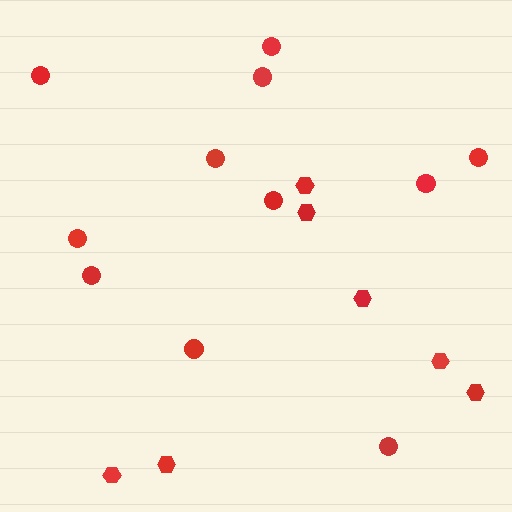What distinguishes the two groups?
There are 2 groups: one group of circles (11) and one group of hexagons (7).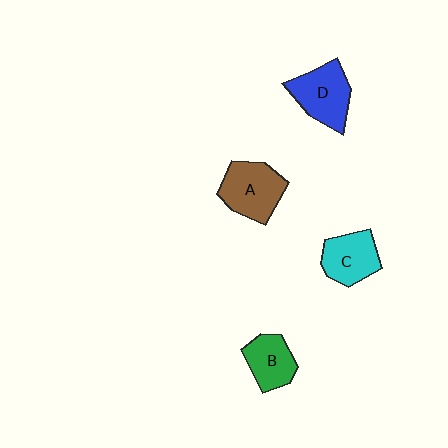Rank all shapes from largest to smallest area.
From largest to smallest: A (brown), D (blue), C (cyan), B (green).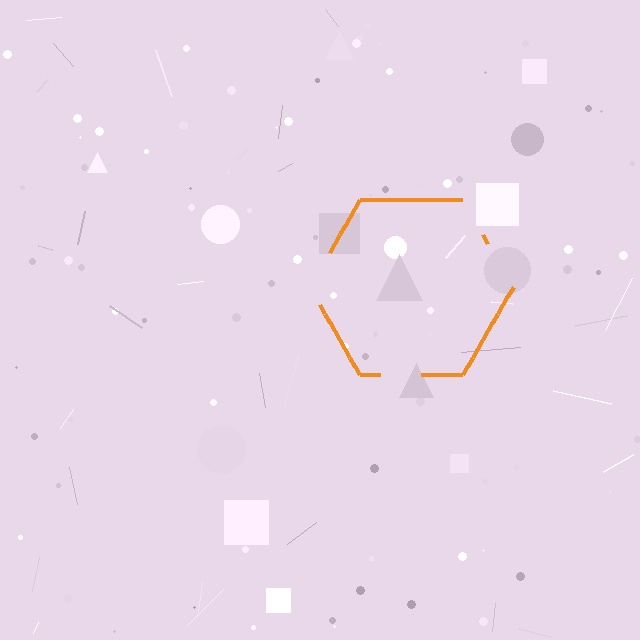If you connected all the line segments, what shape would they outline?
They would outline a hexagon.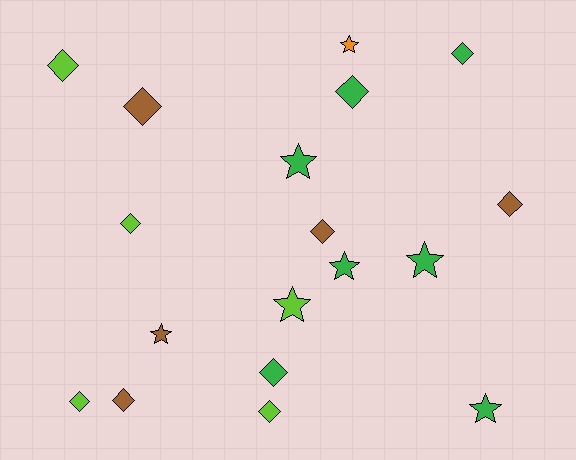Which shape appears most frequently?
Diamond, with 11 objects.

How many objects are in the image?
There are 18 objects.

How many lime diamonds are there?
There are 4 lime diamonds.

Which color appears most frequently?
Green, with 7 objects.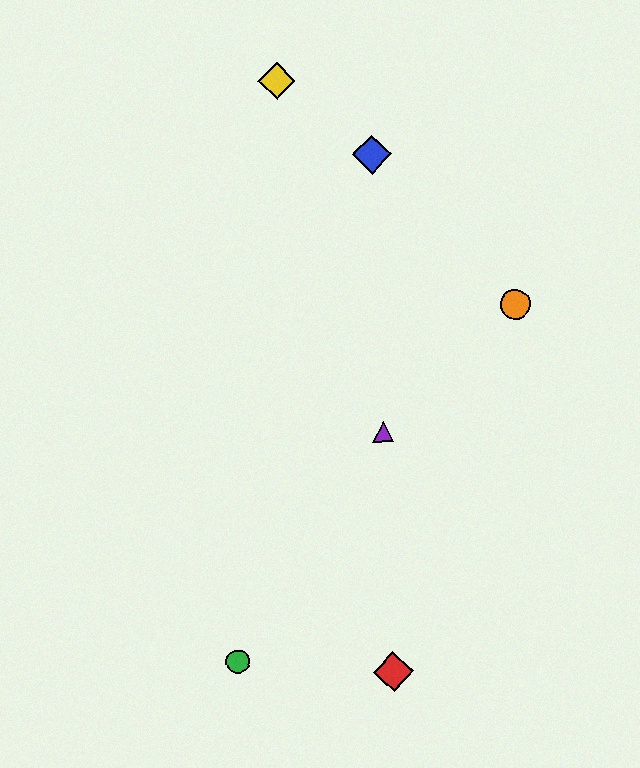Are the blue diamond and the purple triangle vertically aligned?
Yes, both are at x≈372.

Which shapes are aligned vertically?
The red diamond, the blue diamond, the purple triangle are aligned vertically.